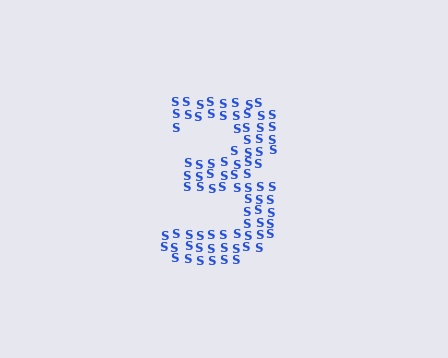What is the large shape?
The large shape is the digit 3.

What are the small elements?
The small elements are letter S's.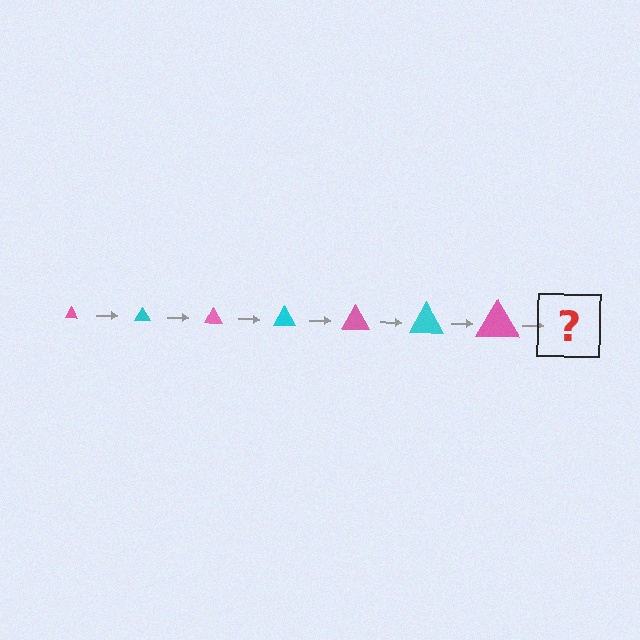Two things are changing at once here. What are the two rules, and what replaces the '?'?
The two rules are that the triangle grows larger each step and the color cycles through pink and cyan. The '?' should be a cyan triangle, larger than the previous one.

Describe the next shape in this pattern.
It should be a cyan triangle, larger than the previous one.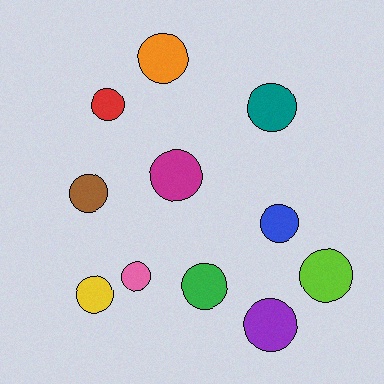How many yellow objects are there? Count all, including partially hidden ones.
There is 1 yellow object.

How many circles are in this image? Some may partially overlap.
There are 11 circles.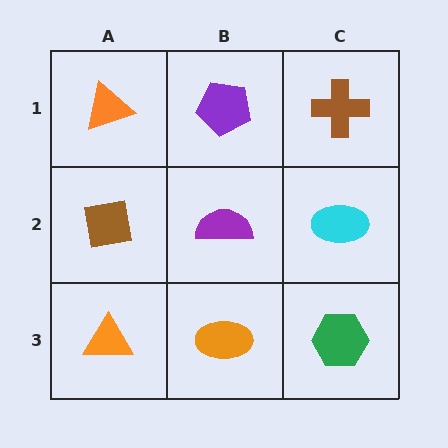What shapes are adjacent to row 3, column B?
A purple semicircle (row 2, column B), an orange triangle (row 3, column A), a green hexagon (row 3, column C).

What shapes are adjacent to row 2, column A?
An orange triangle (row 1, column A), an orange triangle (row 3, column A), a purple semicircle (row 2, column B).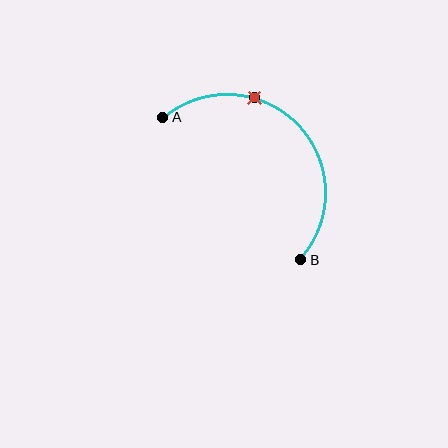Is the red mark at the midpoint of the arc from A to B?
No. The red mark lies on the arc but is closer to endpoint A. The arc midpoint would be at the point on the curve equidistant along the arc from both A and B.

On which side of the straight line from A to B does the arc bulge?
The arc bulges above and to the right of the straight line connecting A and B.